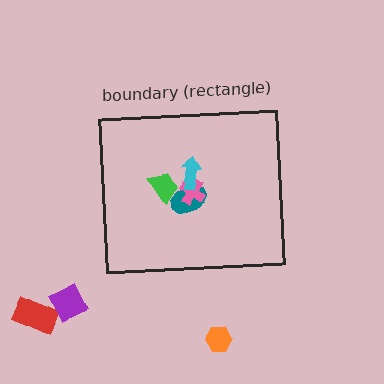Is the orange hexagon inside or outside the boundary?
Outside.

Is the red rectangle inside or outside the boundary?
Outside.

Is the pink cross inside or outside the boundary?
Inside.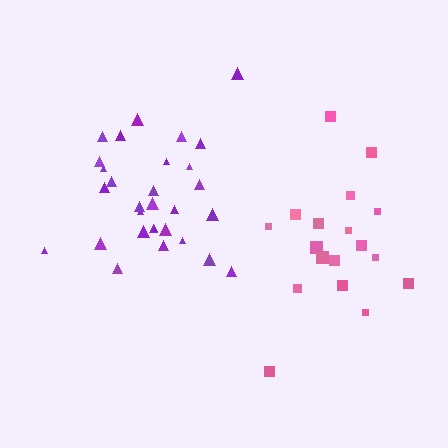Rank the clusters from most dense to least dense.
purple, pink.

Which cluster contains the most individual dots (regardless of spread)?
Purple (30).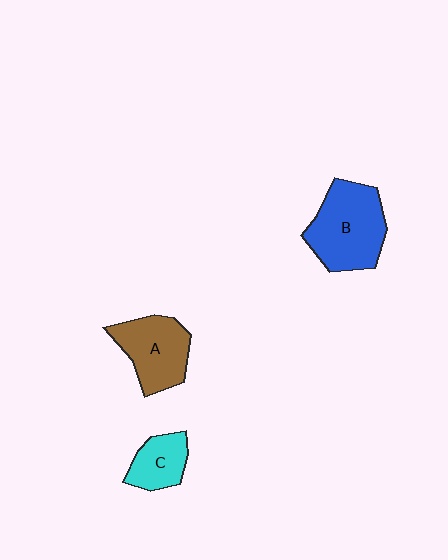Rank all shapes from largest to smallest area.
From largest to smallest: B (blue), A (brown), C (cyan).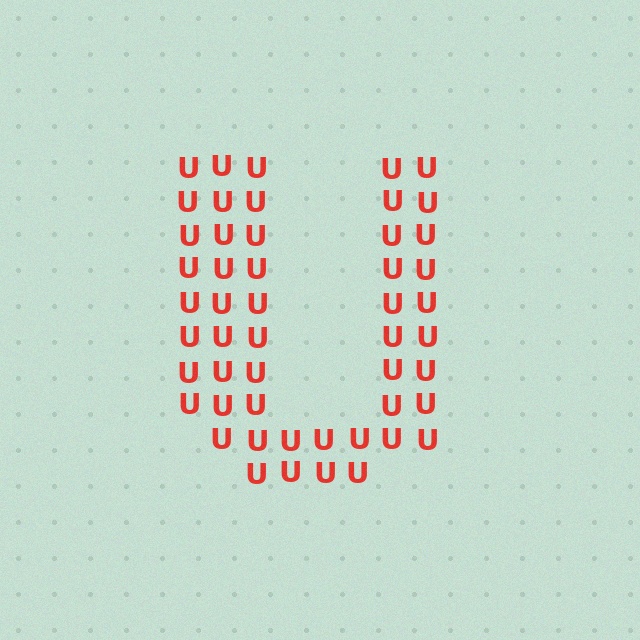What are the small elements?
The small elements are letter U's.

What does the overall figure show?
The overall figure shows the letter U.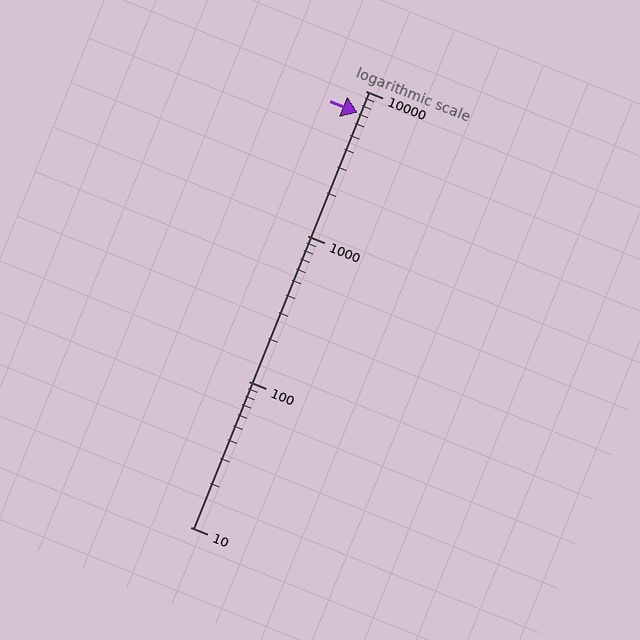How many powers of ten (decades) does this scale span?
The scale spans 3 decades, from 10 to 10000.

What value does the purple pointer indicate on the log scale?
The pointer indicates approximately 7100.